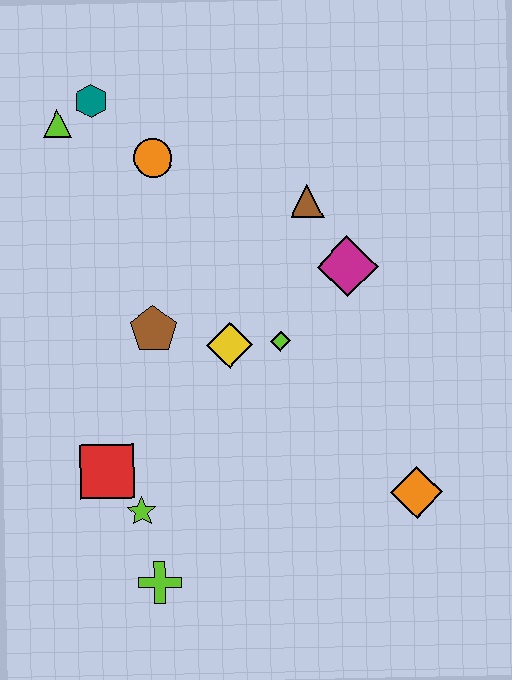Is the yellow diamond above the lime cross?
Yes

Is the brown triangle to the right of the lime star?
Yes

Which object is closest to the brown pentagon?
The yellow diamond is closest to the brown pentagon.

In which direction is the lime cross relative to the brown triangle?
The lime cross is below the brown triangle.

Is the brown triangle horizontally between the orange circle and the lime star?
No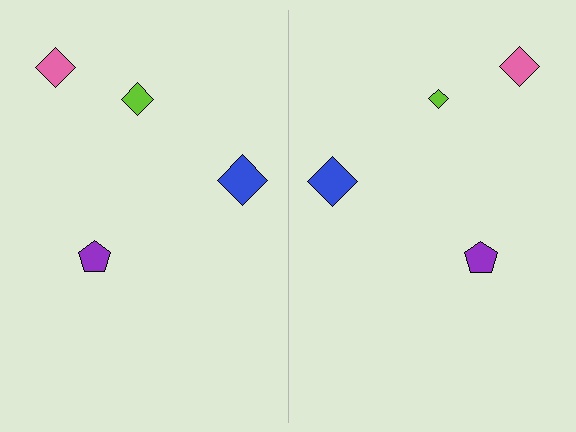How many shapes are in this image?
There are 8 shapes in this image.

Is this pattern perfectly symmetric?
No, the pattern is not perfectly symmetric. The lime diamond on the right side has a different size than its mirror counterpart.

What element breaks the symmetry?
The lime diamond on the right side has a different size than its mirror counterpart.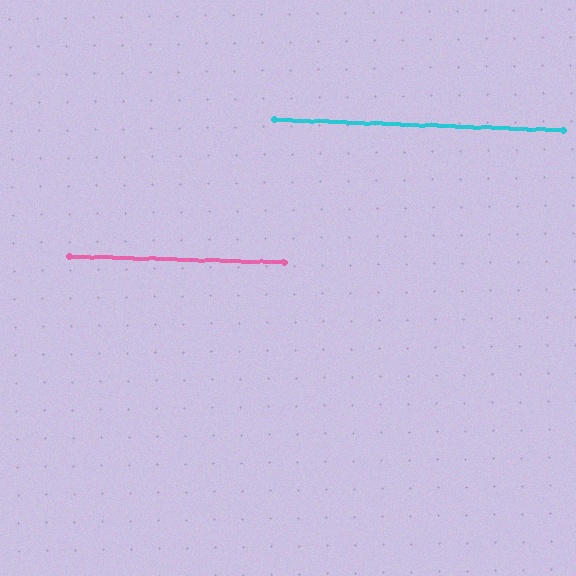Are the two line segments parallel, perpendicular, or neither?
Parallel — their directions differ by only 0.3°.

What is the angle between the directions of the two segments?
Approximately 0 degrees.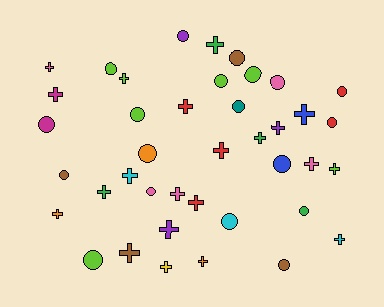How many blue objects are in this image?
There are 2 blue objects.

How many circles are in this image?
There are 19 circles.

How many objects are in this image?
There are 40 objects.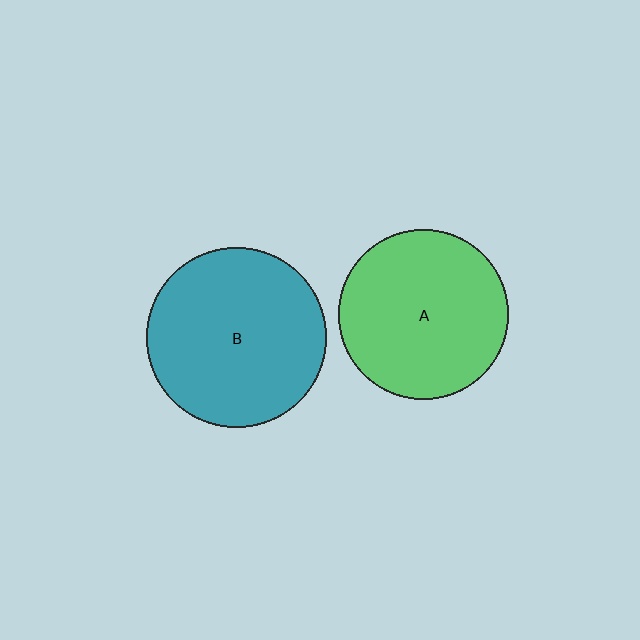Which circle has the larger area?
Circle B (teal).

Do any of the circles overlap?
No, none of the circles overlap.